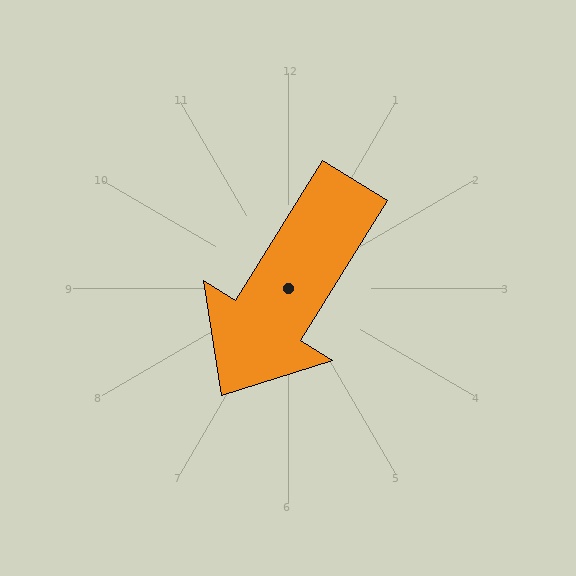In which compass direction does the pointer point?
Southwest.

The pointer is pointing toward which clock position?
Roughly 7 o'clock.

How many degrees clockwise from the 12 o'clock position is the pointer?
Approximately 212 degrees.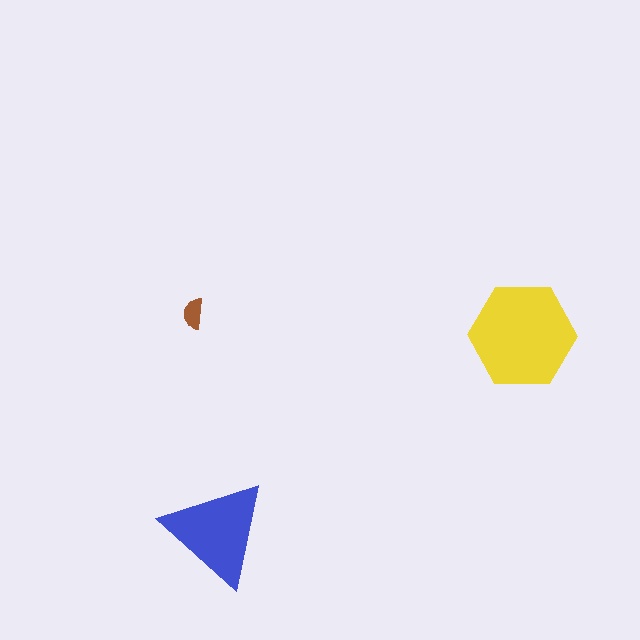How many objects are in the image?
There are 3 objects in the image.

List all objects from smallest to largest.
The brown semicircle, the blue triangle, the yellow hexagon.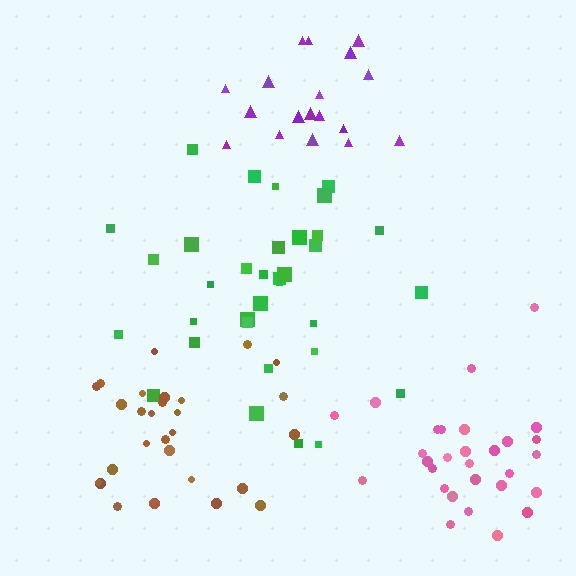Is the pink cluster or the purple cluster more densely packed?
Purple.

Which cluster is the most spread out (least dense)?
Brown.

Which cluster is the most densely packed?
Purple.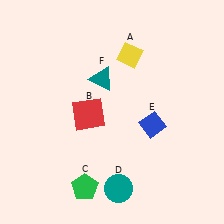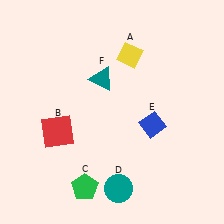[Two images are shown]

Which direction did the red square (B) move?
The red square (B) moved left.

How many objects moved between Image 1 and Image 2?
1 object moved between the two images.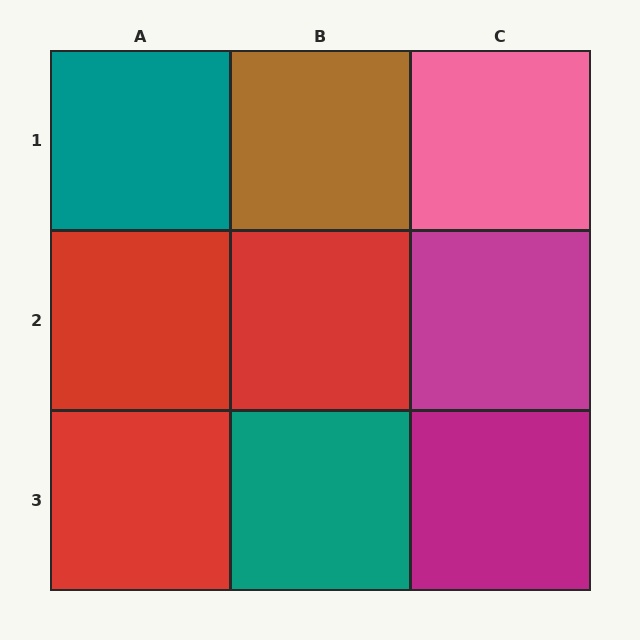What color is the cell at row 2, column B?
Red.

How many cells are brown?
1 cell is brown.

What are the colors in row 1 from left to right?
Teal, brown, pink.